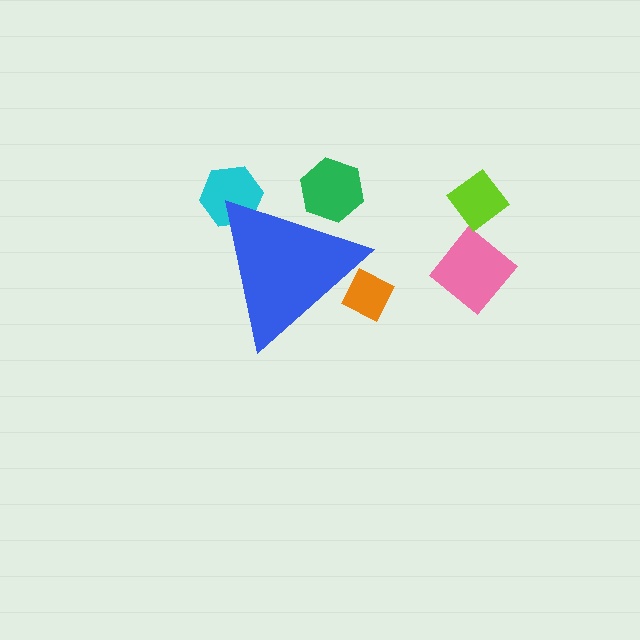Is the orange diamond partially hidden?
Yes, the orange diamond is partially hidden behind the blue triangle.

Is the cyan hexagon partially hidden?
Yes, the cyan hexagon is partially hidden behind the blue triangle.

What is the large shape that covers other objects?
A blue triangle.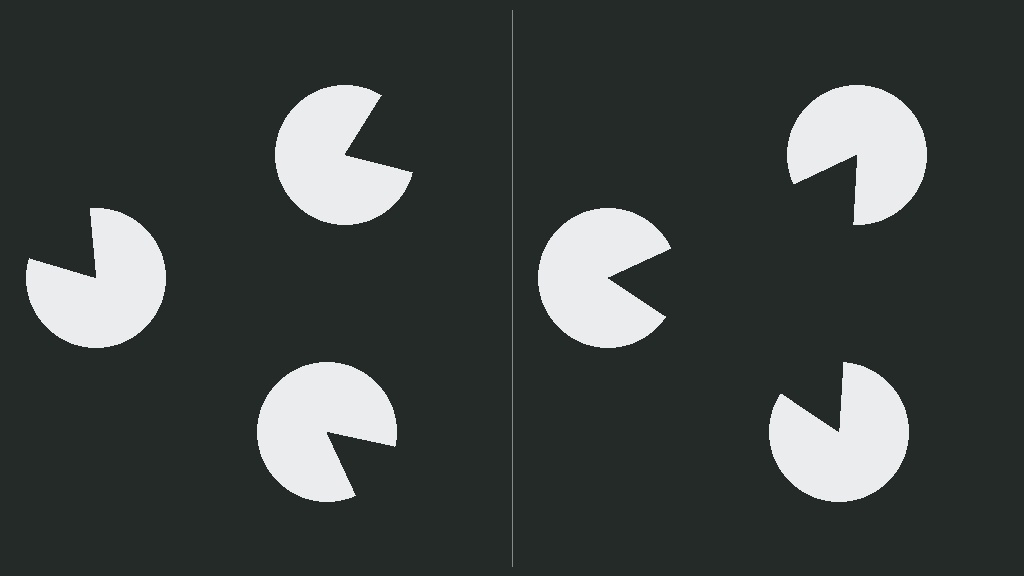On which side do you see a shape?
An illusory triangle appears on the right side. On the left side the wedge cuts are rotated, so no coherent shape forms.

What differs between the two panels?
The pac-man discs are positioned identically on both sides; only the wedge orientations differ. On the right they align to a triangle; on the left they are misaligned.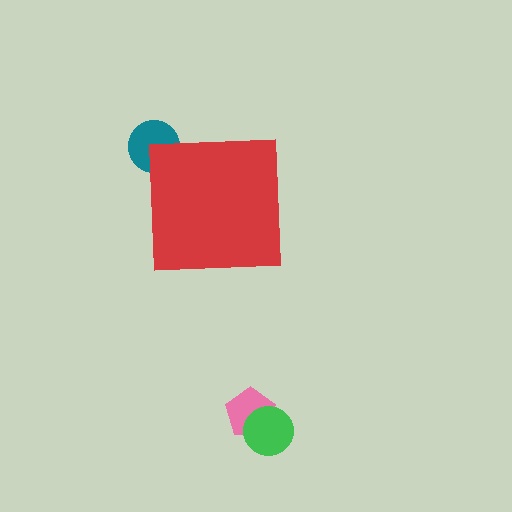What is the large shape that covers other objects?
A red square.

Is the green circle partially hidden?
No, the green circle is fully visible.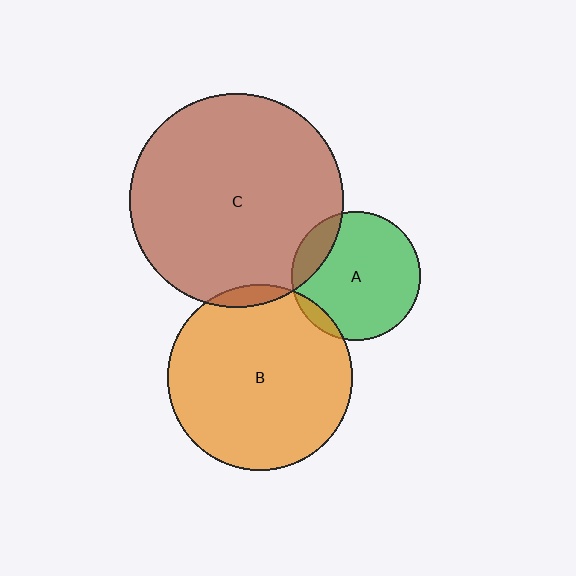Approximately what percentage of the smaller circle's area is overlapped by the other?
Approximately 5%.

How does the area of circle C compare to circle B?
Approximately 1.3 times.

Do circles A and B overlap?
Yes.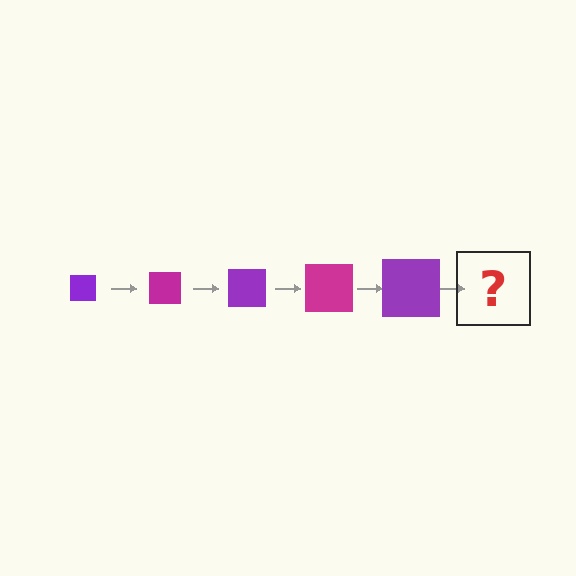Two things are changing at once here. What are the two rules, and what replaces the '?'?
The two rules are that the square grows larger each step and the color cycles through purple and magenta. The '?' should be a magenta square, larger than the previous one.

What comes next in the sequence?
The next element should be a magenta square, larger than the previous one.